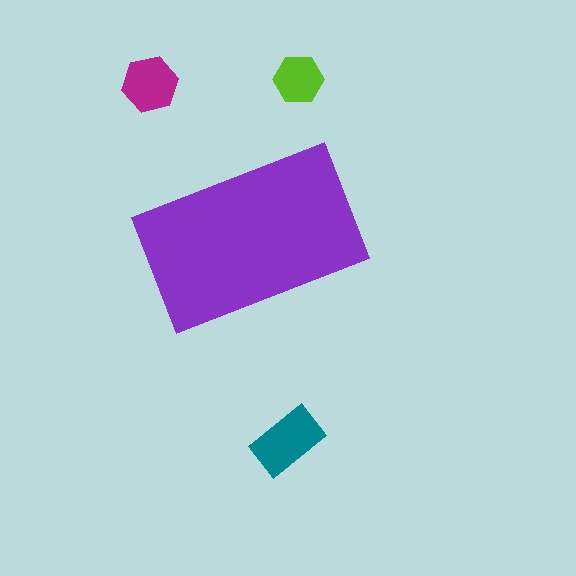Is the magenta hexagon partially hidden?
No, the magenta hexagon is fully visible.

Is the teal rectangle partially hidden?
No, the teal rectangle is fully visible.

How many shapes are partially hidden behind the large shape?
0 shapes are partially hidden.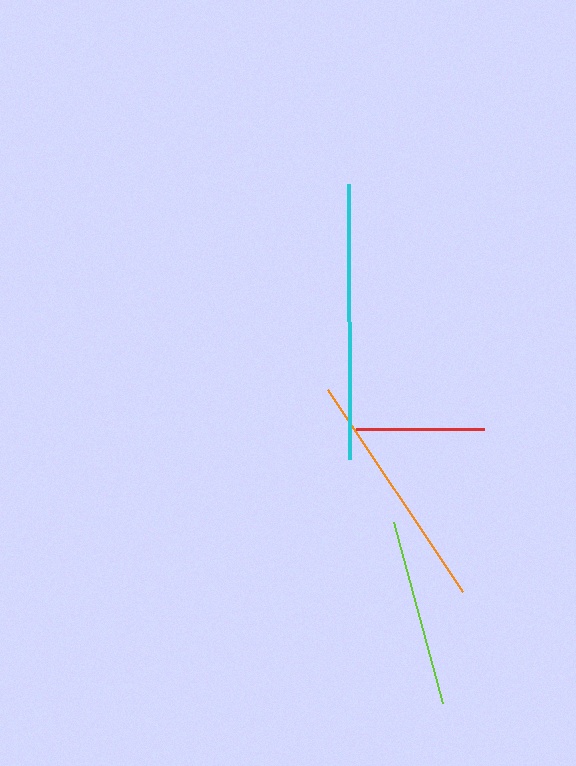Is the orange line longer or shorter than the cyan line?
The cyan line is longer than the orange line.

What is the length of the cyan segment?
The cyan segment is approximately 275 pixels long.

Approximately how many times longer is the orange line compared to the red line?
The orange line is approximately 1.9 times the length of the red line.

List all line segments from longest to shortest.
From longest to shortest: cyan, orange, lime, red.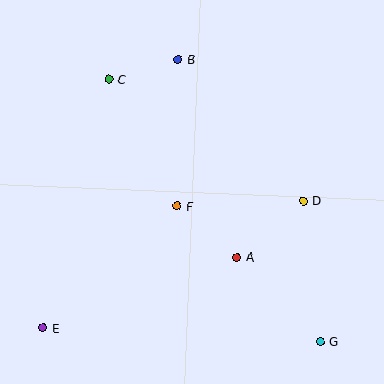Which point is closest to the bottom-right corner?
Point G is closest to the bottom-right corner.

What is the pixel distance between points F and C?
The distance between F and C is 144 pixels.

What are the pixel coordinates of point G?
Point G is at (320, 342).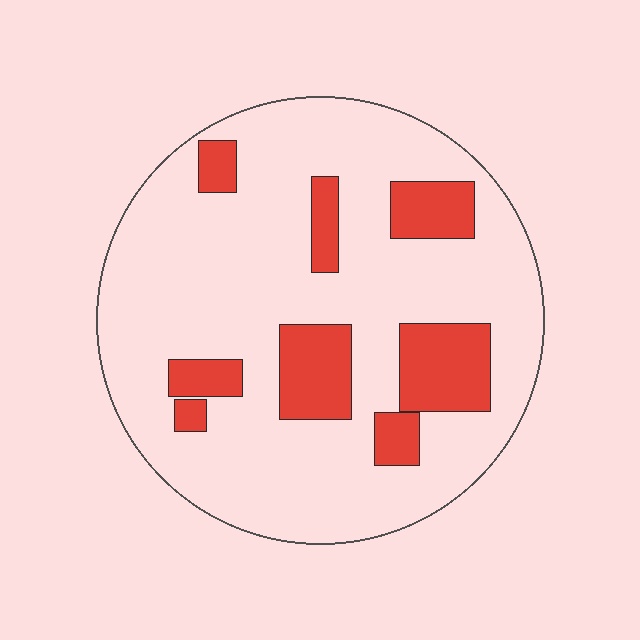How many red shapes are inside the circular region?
8.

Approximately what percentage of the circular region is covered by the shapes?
Approximately 20%.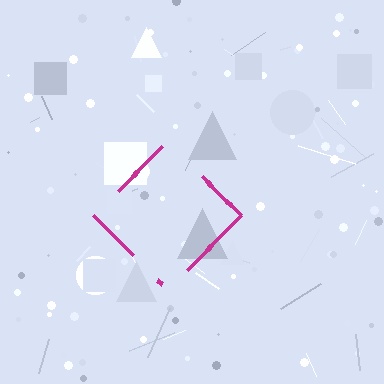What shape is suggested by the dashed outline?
The dashed outline suggests a diamond.